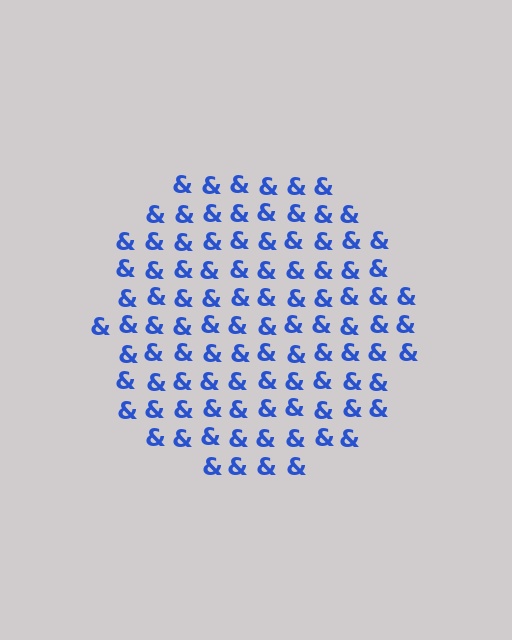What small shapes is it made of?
It is made of small ampersands.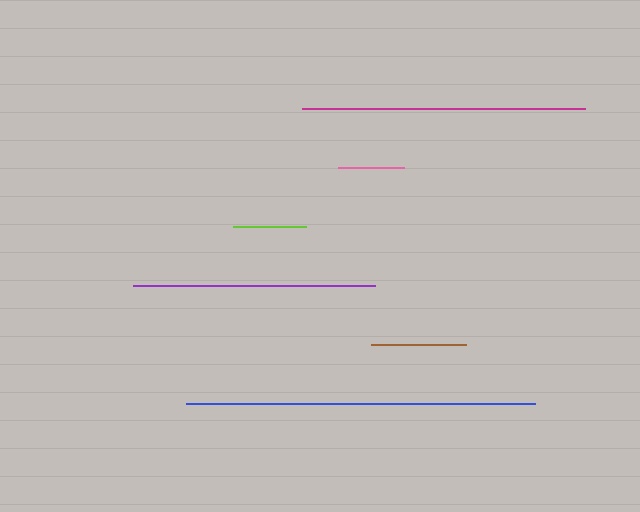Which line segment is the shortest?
The pink line is the shortest at approximately 67 pixels.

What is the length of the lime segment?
The lime segment is approximately 73 pixels long.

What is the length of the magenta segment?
The magenta segment is approximately 283 pixels long.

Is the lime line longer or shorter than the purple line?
The purple line is longer than the lime line.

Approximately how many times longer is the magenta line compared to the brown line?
The magenta line is approximately 3.0 times the length of the brown line.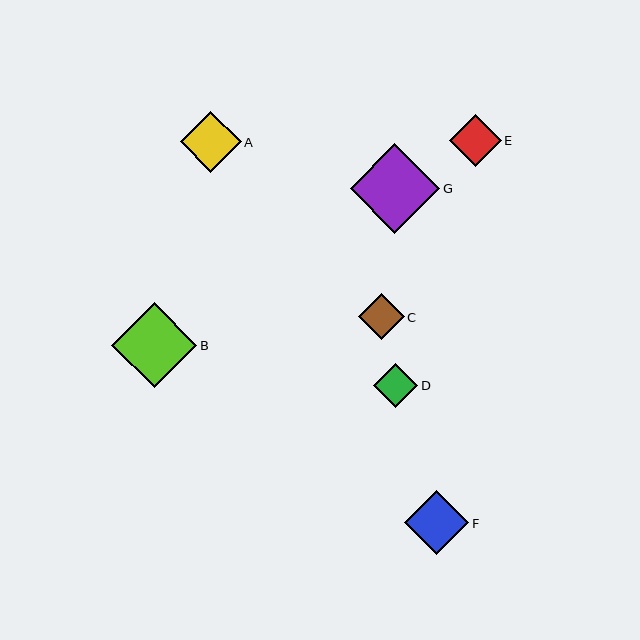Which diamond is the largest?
Diamond G is the largest with a size of approximately 89 pixels.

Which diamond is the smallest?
Diamond D is the smallest with a size of approximately 44 pixels.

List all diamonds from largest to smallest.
From largest to smallest: G, B, F, A, E, C, D.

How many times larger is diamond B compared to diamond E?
Diamond B is approximately 1.6 times the size of diamond E.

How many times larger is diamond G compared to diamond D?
Diamond G is approximately 2.0 times the size of diamond D.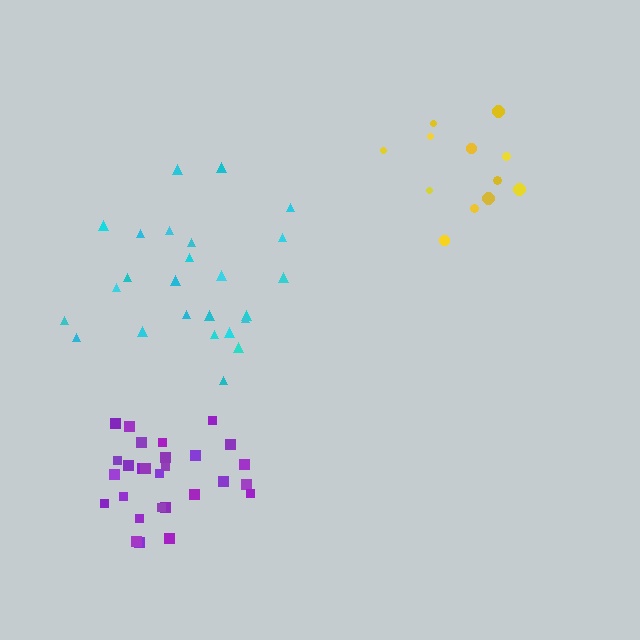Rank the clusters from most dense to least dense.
purple, yellow, cyan.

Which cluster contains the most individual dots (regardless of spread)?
Purple (28).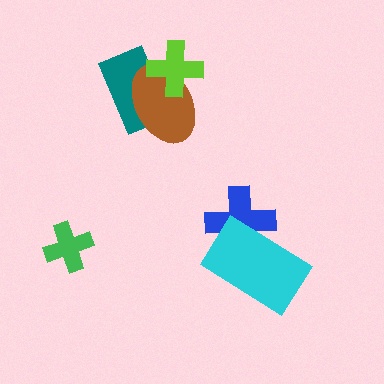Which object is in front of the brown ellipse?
The lime cross is in front of the brown ellipse.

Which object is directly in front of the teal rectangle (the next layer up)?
The brown ellipse is directly in front of the teal rectangle.